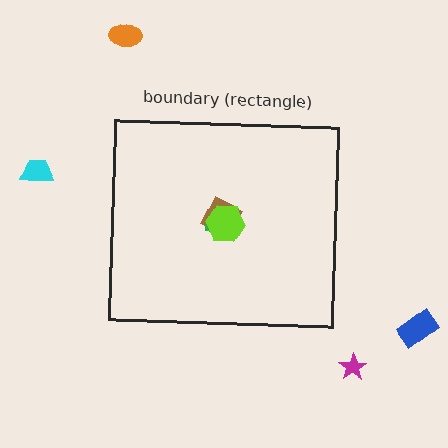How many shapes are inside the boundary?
3 inside, 4 outside.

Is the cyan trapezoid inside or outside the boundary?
Outside.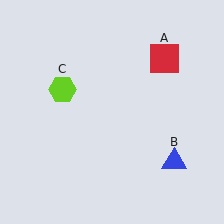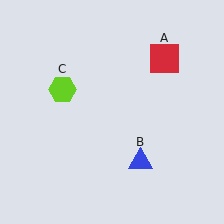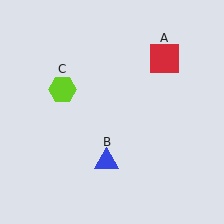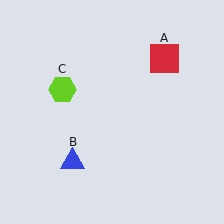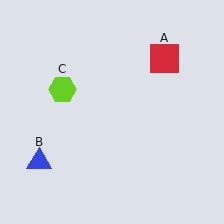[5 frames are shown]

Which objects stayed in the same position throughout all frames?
Red square (object A) and lime hexagon (object C) remained stationary.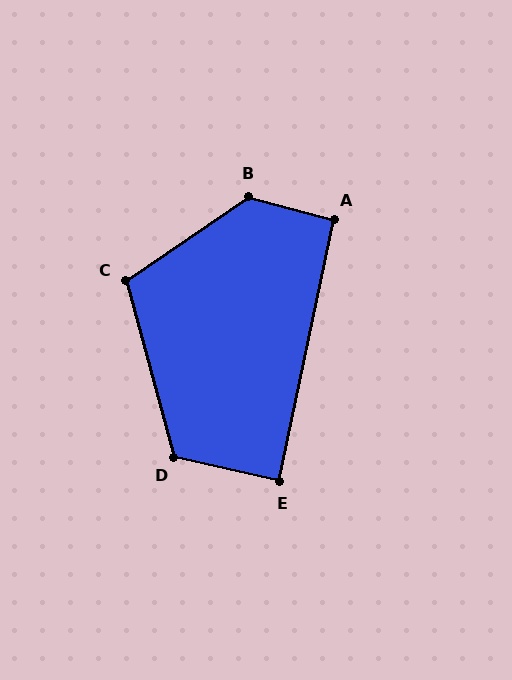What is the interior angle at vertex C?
Approximately 109 degrees (obtuse).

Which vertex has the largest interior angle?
B, at approximately 131 degrees.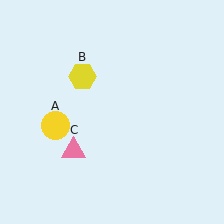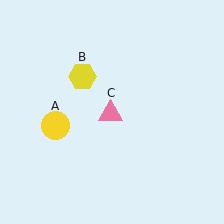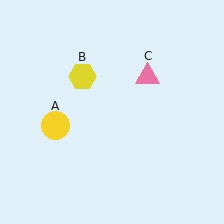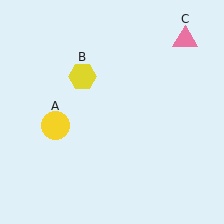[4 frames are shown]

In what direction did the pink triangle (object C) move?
The pink triangle (object C) moved up and to the right.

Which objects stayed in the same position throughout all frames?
Yellow circle (object A) and yellow hexagon (object B) remained stationary.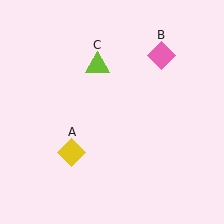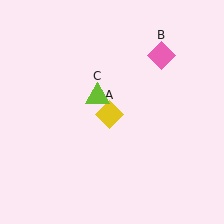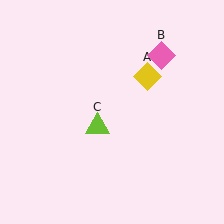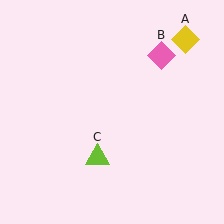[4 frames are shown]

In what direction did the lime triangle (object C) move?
The lime triangle (object C) moved down.